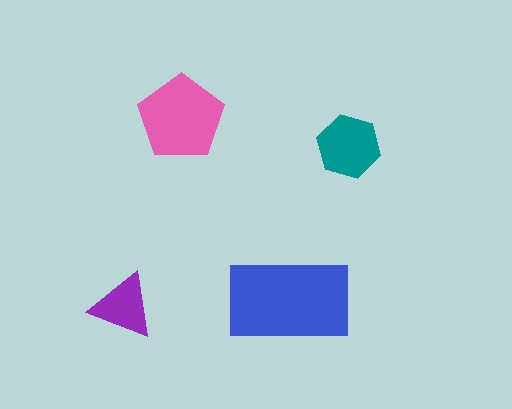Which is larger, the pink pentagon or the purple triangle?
The pink pentagon.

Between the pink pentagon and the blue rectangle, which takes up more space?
The blue rectangle.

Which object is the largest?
The blue rectangle.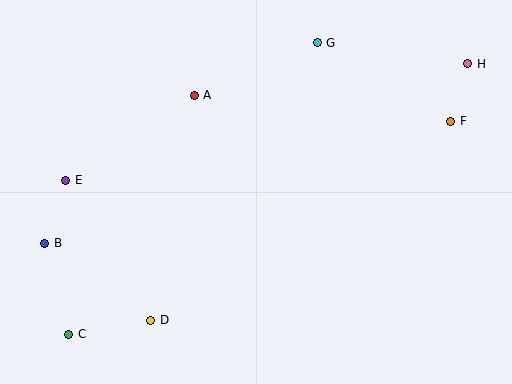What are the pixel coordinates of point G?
Point G is at (317, 43).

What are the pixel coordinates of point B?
Point B is at (45, 243).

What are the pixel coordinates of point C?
Point C is at (69, 334).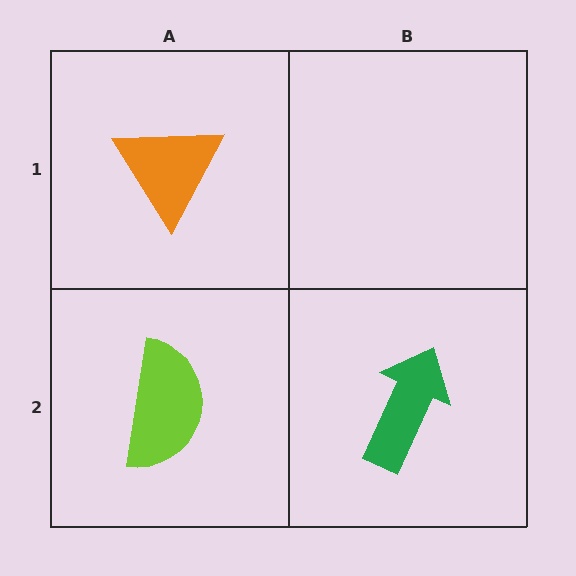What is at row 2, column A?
A lime semicircle.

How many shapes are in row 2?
2 shapes.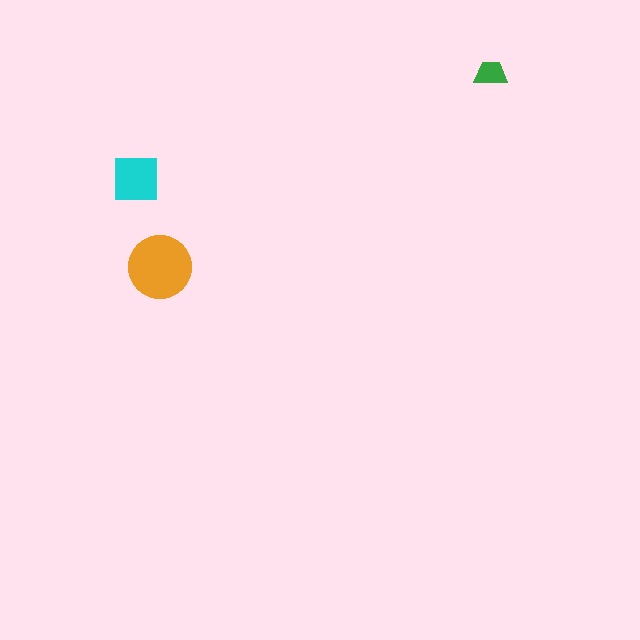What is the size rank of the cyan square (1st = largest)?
2nd.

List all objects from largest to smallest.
The orange circle, the cyan square, the green trapezoid.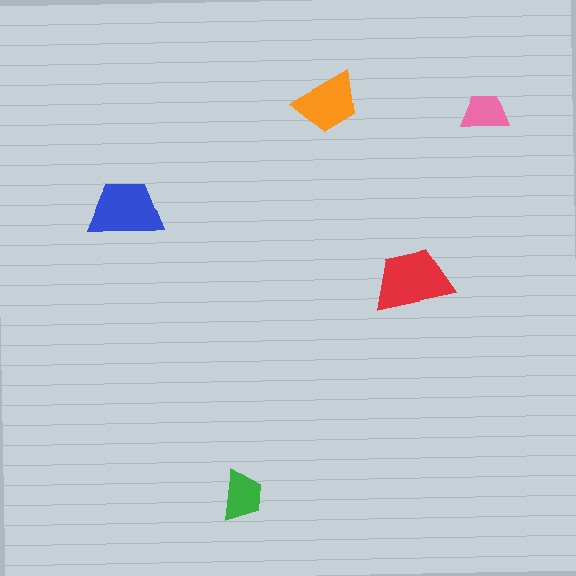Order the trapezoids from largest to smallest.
the red one, the blue one, the orange one, the green one, the pink one.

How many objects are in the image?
There are 5 objects in the image.